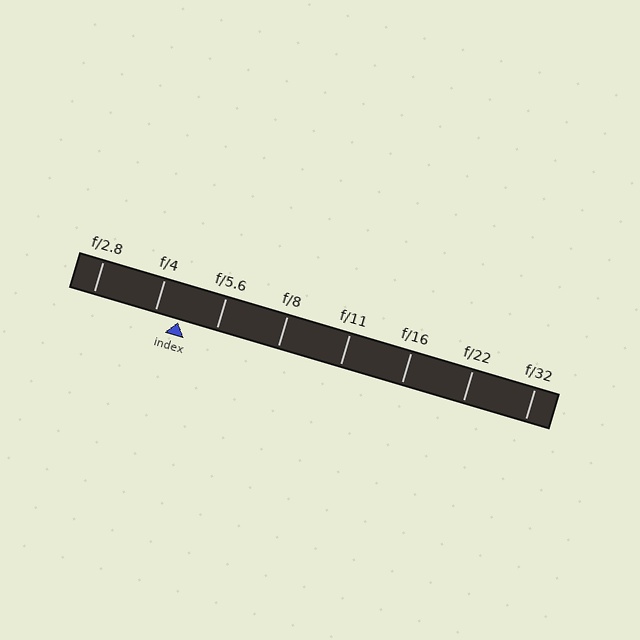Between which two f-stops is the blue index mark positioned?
The index mark is between f/4 and f/5.6.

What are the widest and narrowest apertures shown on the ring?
The widest aperture shown is f/2.8 and the narrowest is f/32.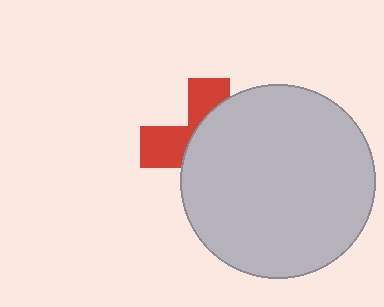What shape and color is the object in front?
The object in front is a light gray circle.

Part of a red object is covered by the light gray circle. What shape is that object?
It is a cross.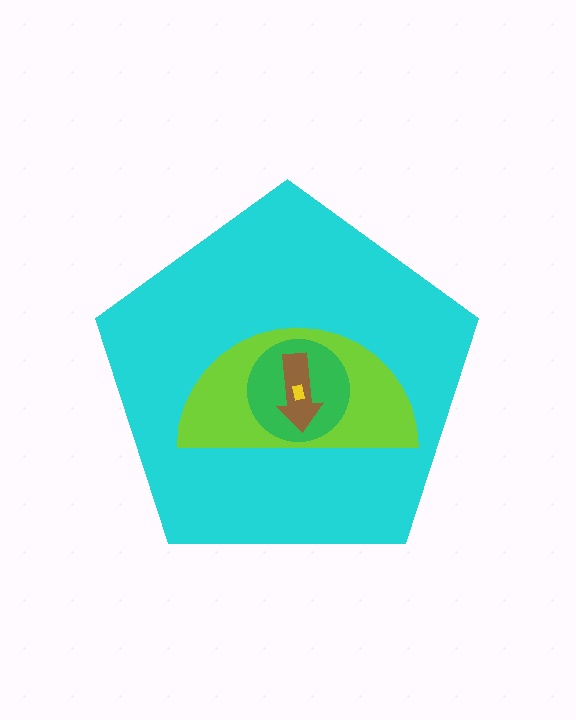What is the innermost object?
The yellow rectangle.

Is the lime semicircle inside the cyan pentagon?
Yes.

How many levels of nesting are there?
5.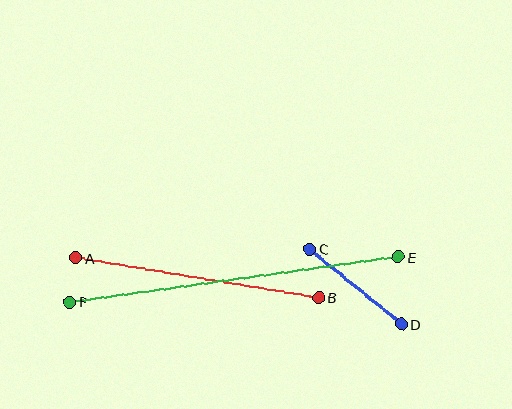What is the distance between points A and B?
The distance is approximately 246 pixels.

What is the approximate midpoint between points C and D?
The midpoint is at approximately (356, 287) pixels.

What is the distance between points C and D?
The distance is approximately 119 pixels.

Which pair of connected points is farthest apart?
Points E and F are farthest apart.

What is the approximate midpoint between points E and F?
The midpoint is at approximately (234, 280) pixels.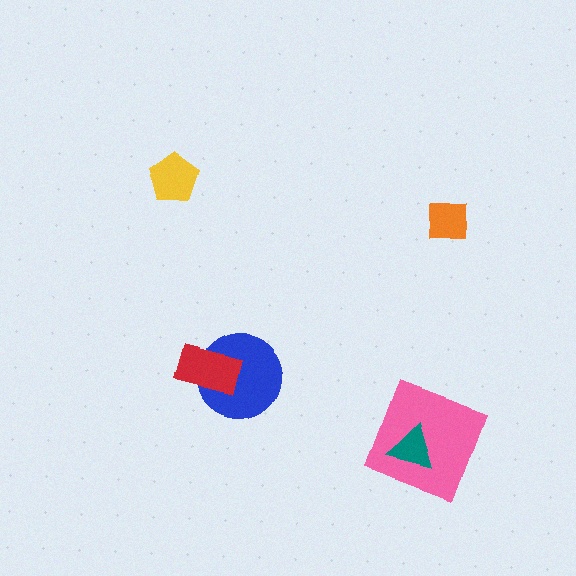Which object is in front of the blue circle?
The red rectangle is in front of the blue circle.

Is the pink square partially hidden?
Yes, it is partially covered by another shape.